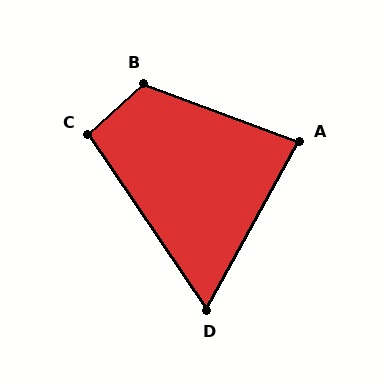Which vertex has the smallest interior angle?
D, at approximately 63 degrees.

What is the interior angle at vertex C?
Approximately 99 degrees (obtuse).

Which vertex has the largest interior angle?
B, at approximately 117 degrees.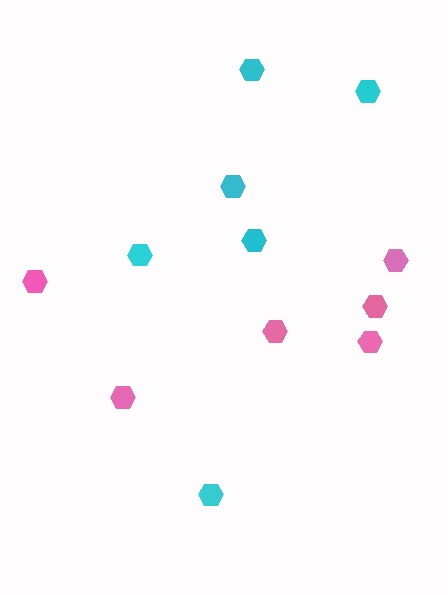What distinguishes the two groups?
There are 2 groups: one group of cyan hexagons (6) and one group of pink hexagons (6).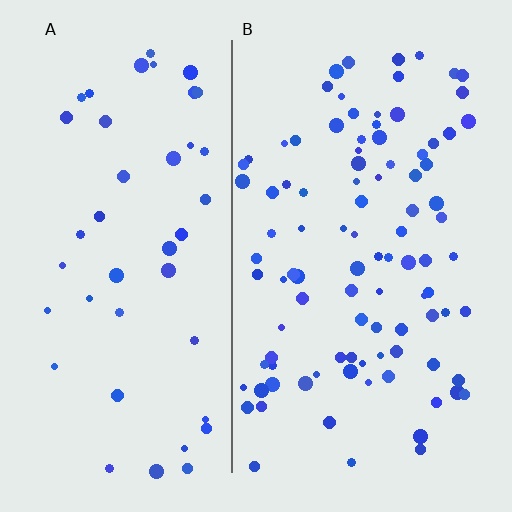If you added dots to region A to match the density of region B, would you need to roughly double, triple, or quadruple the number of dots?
Approximately double.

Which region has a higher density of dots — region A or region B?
B (the right).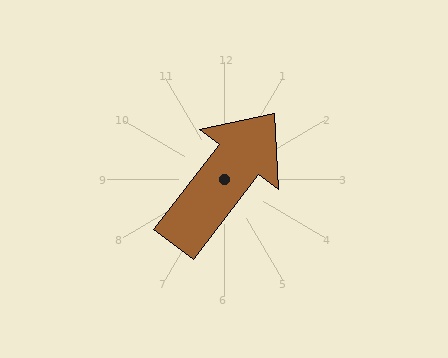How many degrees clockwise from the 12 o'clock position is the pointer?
Approximately 38 degrees.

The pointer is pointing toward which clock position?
Roughly 1 o'clock.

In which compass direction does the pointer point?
Northeast.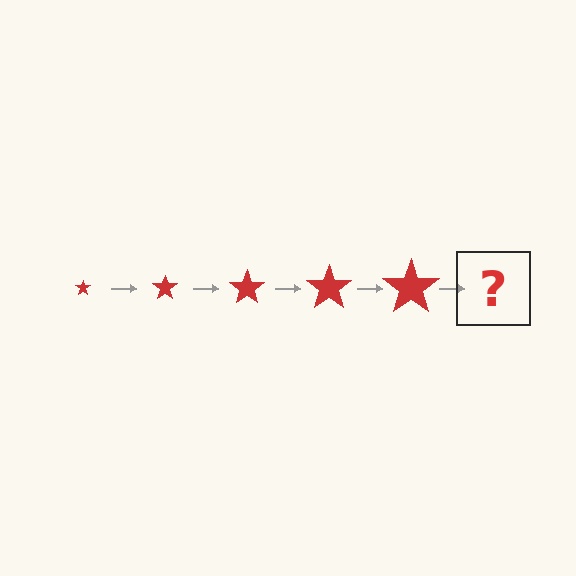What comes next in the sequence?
The next element should be a red star, larger than the previous one.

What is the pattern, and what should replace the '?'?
The pattern is that the star gets progressively larger each step. The '?' should be a red star, larger than the previous one.